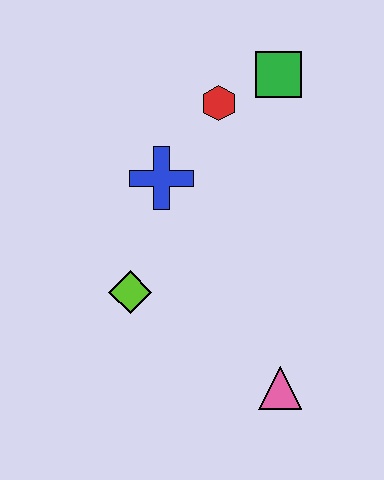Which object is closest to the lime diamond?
The blue cross is closest to the lime diamond.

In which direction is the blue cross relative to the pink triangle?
The blue cross is above the pink triangle.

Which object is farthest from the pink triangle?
The green square is farthest from the pink triangle.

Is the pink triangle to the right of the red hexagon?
Yes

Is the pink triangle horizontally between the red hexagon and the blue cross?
No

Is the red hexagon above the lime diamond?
Yes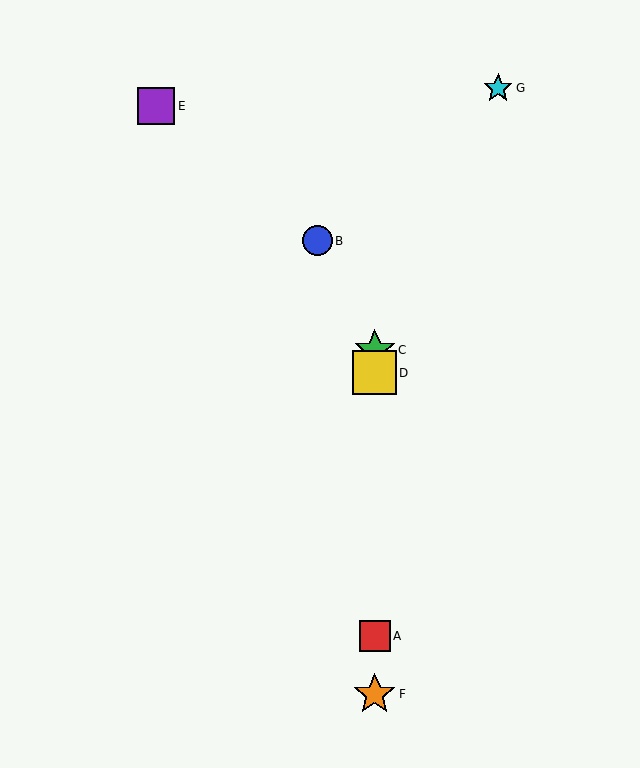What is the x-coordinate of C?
Object C is at x≈375.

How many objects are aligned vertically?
4 objects (A, C, D, F) are aligned vertically.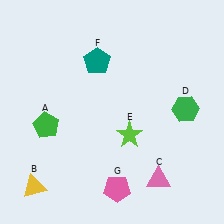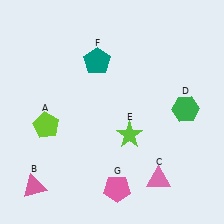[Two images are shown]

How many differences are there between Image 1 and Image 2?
There are 2 differences between the two images.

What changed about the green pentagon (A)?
In Image 1, A is green. In Image 2, it changed to lime.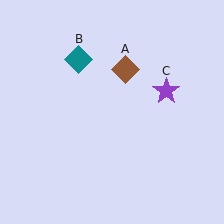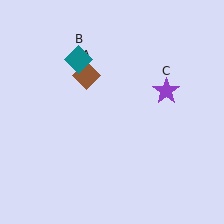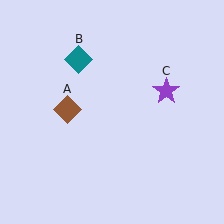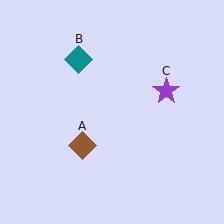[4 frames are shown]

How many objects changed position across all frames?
1 object changed position: brown diamond (object A).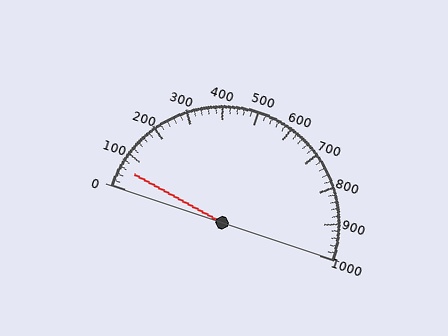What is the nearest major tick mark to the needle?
The nearest major tick mark is 100.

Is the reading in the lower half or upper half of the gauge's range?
The reading is in the lower half of the range (0 to 1000).